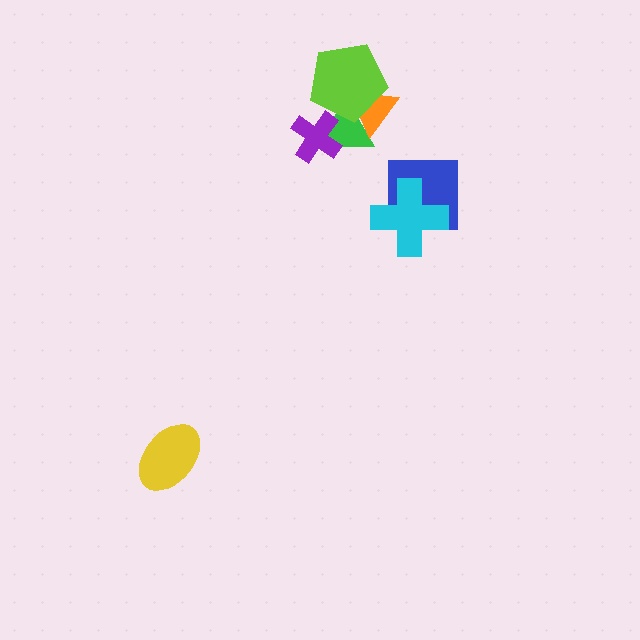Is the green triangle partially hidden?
Yes, it is partially covered by another shape.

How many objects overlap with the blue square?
1 object overlaps with the blue square.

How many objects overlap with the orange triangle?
2 objects overlap with the orange triangle.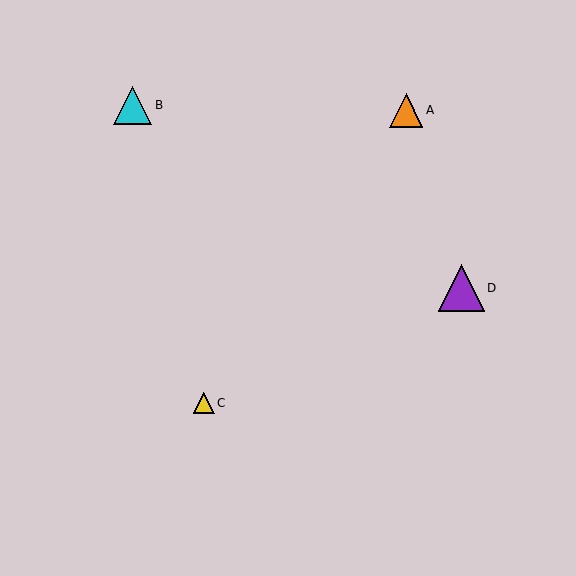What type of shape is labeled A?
Shape A is an orange triangle.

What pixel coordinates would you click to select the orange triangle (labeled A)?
Click at (406, 110) to select the orange triangle A.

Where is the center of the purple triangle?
The center of the purple triangle is at (461, 288).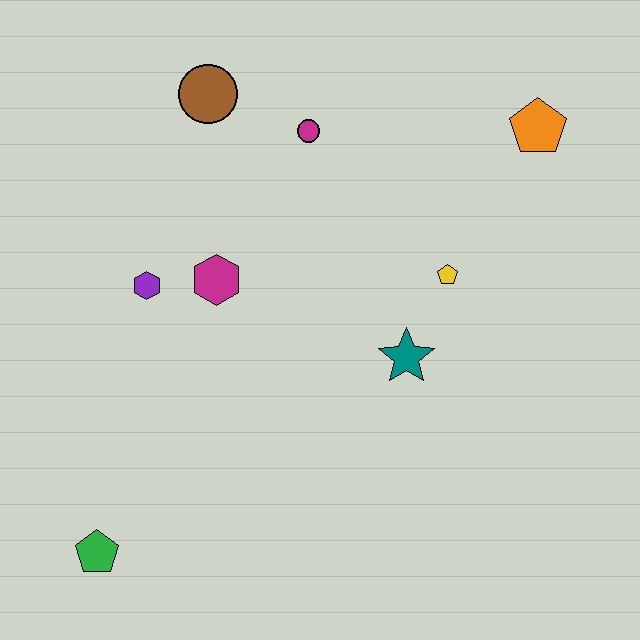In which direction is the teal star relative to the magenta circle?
The teal star is below the magenta circle.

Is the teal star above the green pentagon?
Yes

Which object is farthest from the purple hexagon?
The orange pentagon is farthest from the purple hexagon.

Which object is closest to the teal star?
The yellow pentagon is closest to the teal star.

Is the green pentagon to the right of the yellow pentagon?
No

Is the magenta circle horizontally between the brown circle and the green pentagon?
No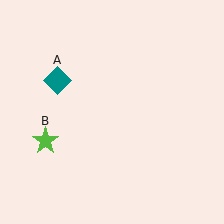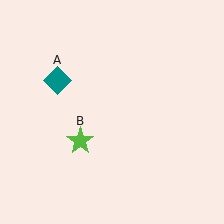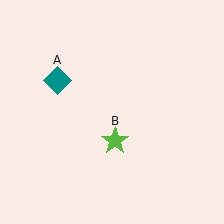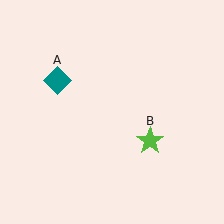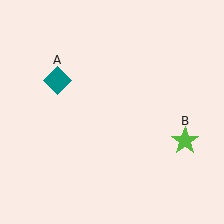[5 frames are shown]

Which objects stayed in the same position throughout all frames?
Teal diamond (object A) remained stationary.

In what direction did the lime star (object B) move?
The lime star (object B) moved right.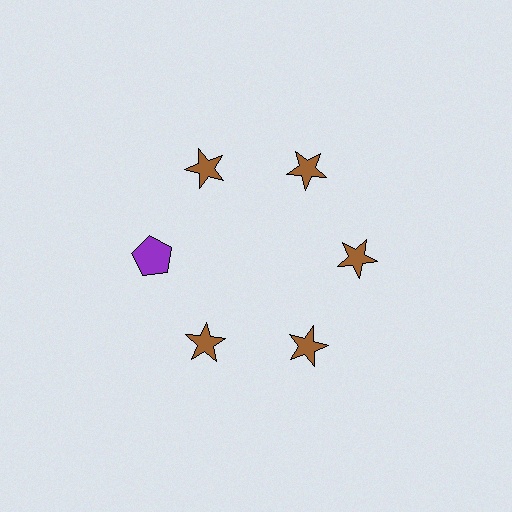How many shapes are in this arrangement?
There are 6 shapes arranged in a ring pattern.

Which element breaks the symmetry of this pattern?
The purple pentagon at roughly the 9 o'clock position breaks the symmetry. All other shapes are brown stars.